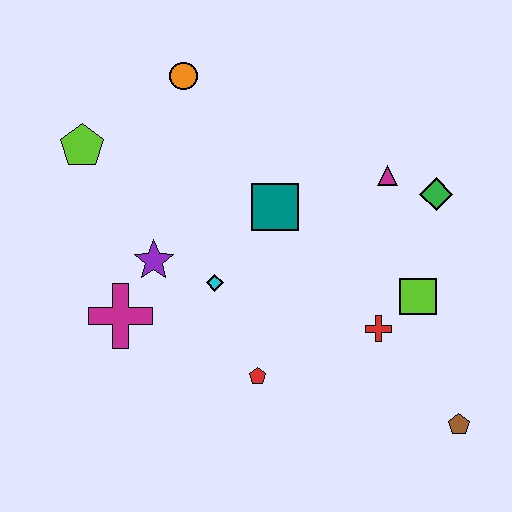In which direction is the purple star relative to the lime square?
The purple star is to the left of the lime square.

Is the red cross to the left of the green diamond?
Yes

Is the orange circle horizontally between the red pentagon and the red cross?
No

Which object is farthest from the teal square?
The brown pentagon is farthest from the teal square.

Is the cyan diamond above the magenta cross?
Yes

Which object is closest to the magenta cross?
The purple star is closest to the magenta cross.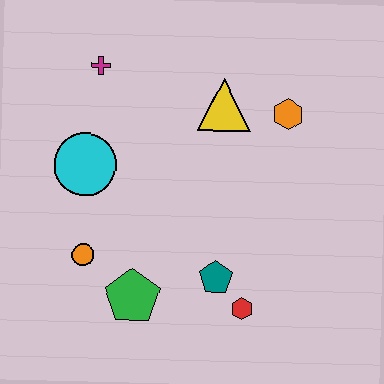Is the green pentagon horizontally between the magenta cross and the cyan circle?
No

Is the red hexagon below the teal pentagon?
Yes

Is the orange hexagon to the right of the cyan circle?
Yes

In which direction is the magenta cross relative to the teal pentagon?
The magenta cross is above the teal pentagon.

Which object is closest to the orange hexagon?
The yellow triangle is closest to the orange hexagon.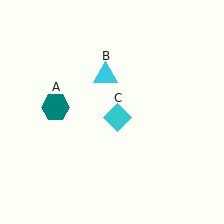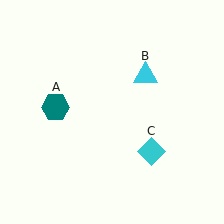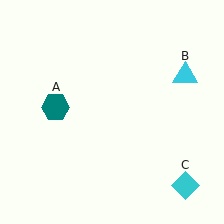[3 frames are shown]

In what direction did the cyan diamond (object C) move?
The cyan diamond (object C) moved down and to the right.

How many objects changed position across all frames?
2 objects changed position: cyan triangle (object B), cyan diamond (object C).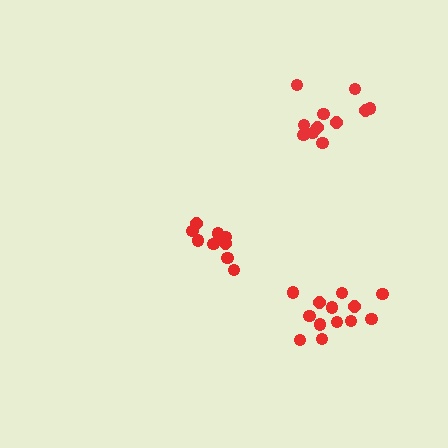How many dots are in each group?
Group 1: 10 dots, Group 2: 11 dots, Group 3: 13 dots (34 total).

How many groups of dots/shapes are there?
There are 3 groups.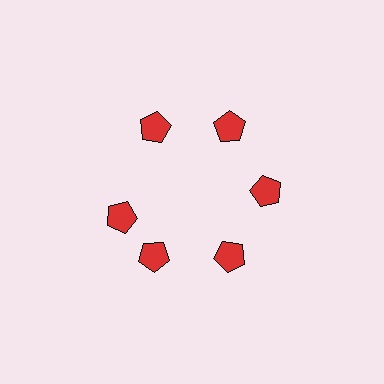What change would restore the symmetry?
The symmetry would be restored by rotating it back into even spacing with its neighbors so that all 6 pentagons sit at equal angles and equal distance from the center.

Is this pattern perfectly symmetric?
No. The 6 red pentagons are arranged in a ring, but one element near the 9 o'clock position is rotated out of alignment along the ring, breaking the 6-fold rotational symmetry.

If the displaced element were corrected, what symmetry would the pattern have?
It would have 6-fold rotational symmetry — the pattern would map onto itself every 60 degrees.